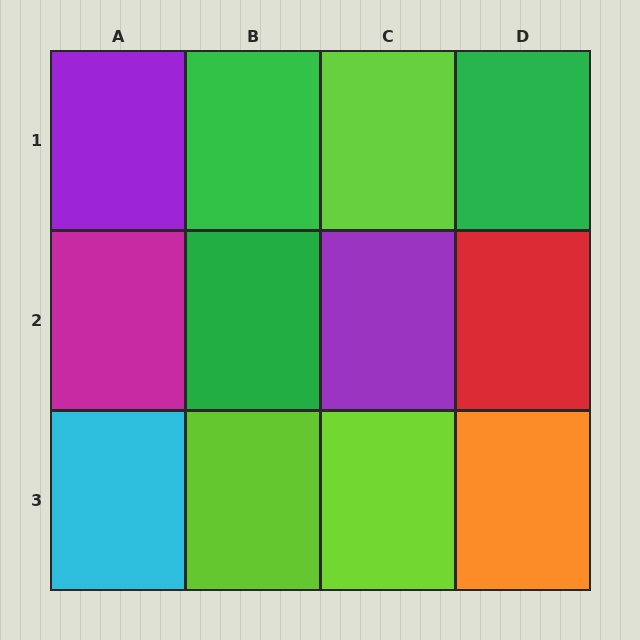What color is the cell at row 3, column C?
Lime.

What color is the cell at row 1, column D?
Green.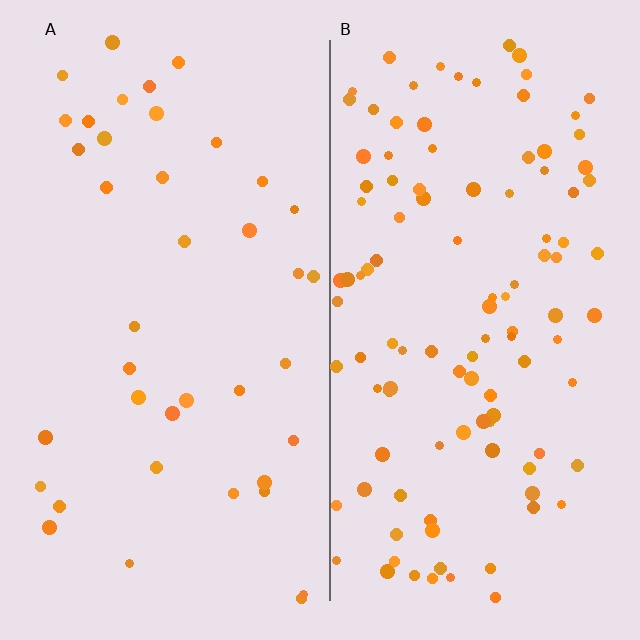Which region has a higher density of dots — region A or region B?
B (the right).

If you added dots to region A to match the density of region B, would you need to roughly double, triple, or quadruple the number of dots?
Approximately triple.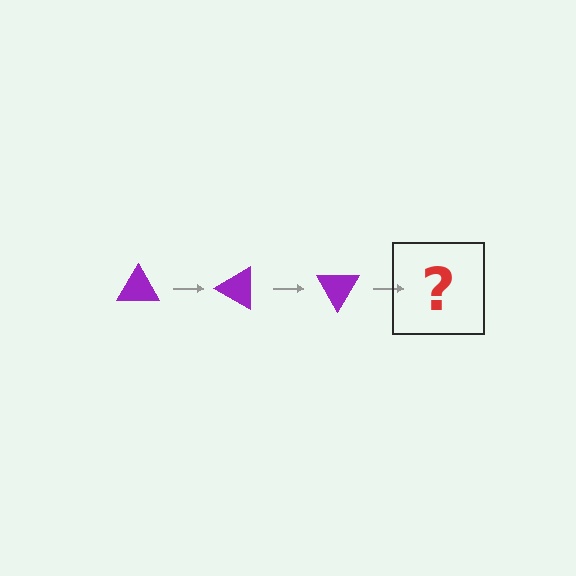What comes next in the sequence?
The next element should be a purple triangle rotated 90 degrees.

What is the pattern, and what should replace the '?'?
The pattern is that the triangle rotates 30 degrees each step. The '?' should be a purple triangle rotated 90 degrees.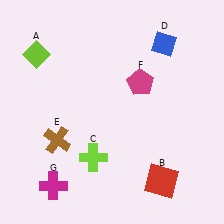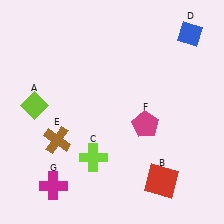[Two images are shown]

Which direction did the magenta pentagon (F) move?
The magenta pentagon (F) moved down.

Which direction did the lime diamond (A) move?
The lime diamond (A) moved down.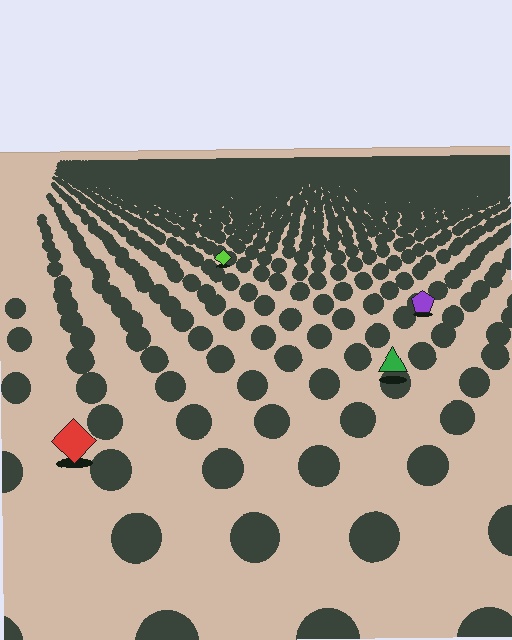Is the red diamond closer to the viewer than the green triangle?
Yes. The red diamond is closer — you can tell from the texture gradient: the ground texture is coarser near it.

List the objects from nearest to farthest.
From nearest to farthest: the red diamond, the green triangle, the purple pentagon, the lime diamond.